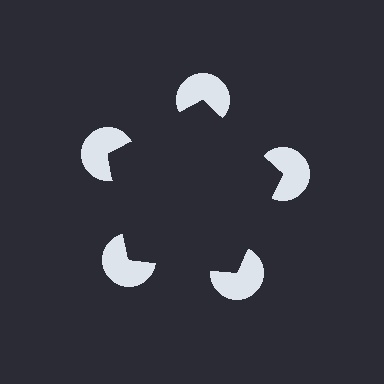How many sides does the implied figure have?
5 sides.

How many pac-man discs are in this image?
There are 5 — one at each vertex of the illusory pentagon.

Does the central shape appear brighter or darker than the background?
It typically appears slightly darker than the background, even though no actual brightness change is drawn.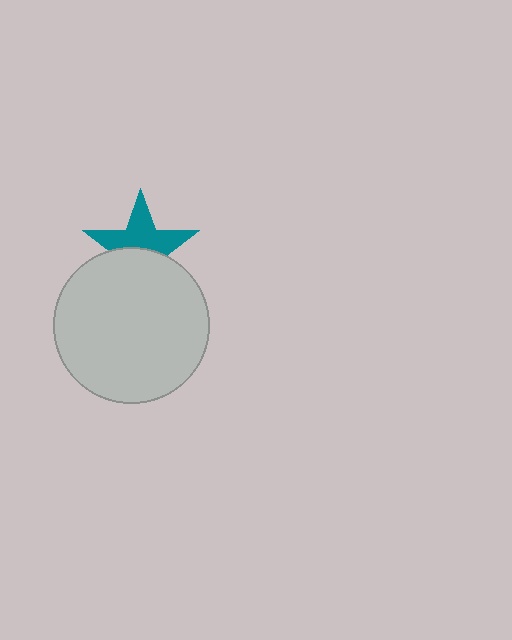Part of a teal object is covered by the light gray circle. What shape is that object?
It is a star.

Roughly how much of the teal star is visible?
About half of it is visible (roughly 54%).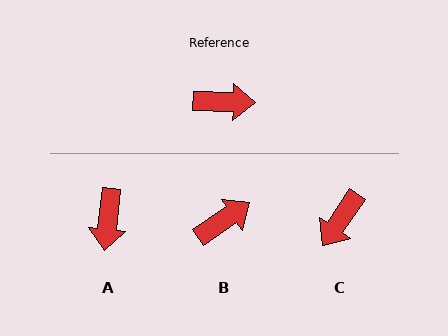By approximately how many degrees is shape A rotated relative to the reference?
Approximately 95 degrees clockwise.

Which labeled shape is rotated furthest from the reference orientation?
C, about 122 degrees away.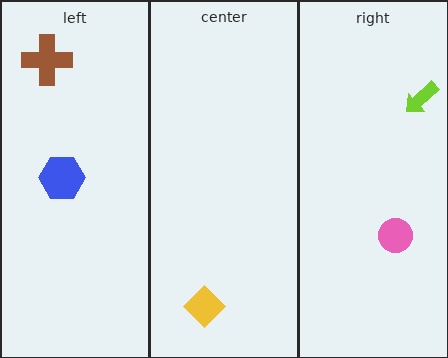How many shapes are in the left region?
2.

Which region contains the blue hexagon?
The left region.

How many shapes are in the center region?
1.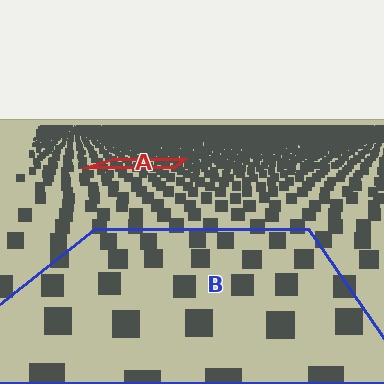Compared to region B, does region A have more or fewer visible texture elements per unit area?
Region A has more texture elements per unit area — they are packed more densely because it is farther away.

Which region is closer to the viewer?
Region B is closer. The texture elements there are larger and more spread out.